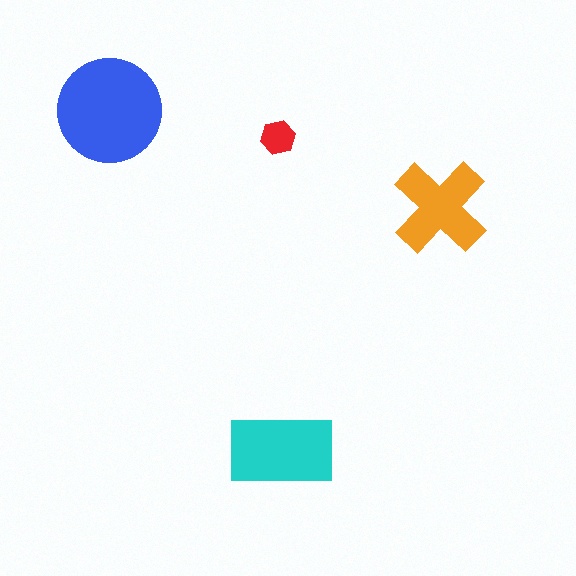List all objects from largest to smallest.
The blue circle, the cyan rectangle, the orange cross, the red hexagon.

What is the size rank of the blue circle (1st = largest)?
1st.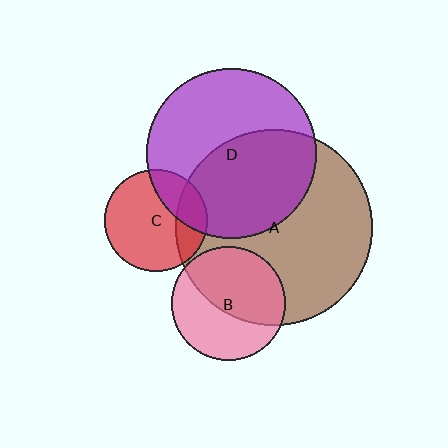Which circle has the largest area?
Circle A (brown).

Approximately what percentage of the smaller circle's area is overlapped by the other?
Approximately 20%.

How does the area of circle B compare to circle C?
Approximately 1.2 times.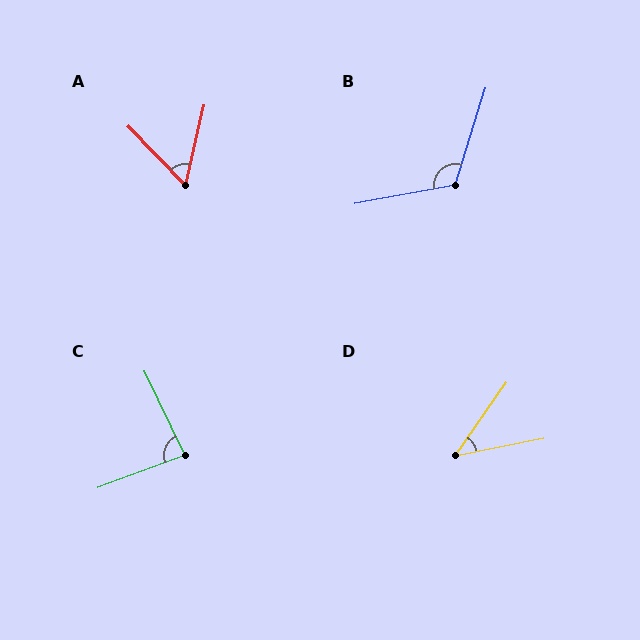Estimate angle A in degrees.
Approximately 57 degrees.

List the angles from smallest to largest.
D (44°), A (57°), C (85°), B (118°).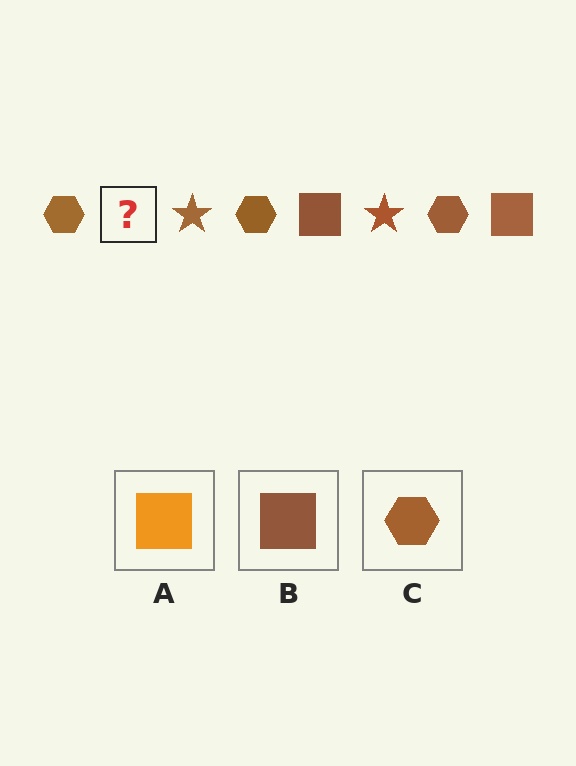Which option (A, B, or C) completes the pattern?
B.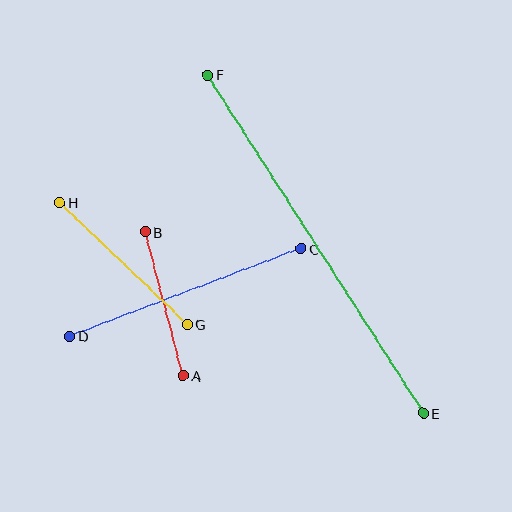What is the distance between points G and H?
The distance is approximately 176 pixels.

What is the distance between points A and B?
The distance is approximately 149 pixels.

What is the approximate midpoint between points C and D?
The midpoint is at approximately (185, 292) pixels.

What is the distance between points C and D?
The distance is approximately 247 pixels.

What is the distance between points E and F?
The distance is approximately 401 pixels.